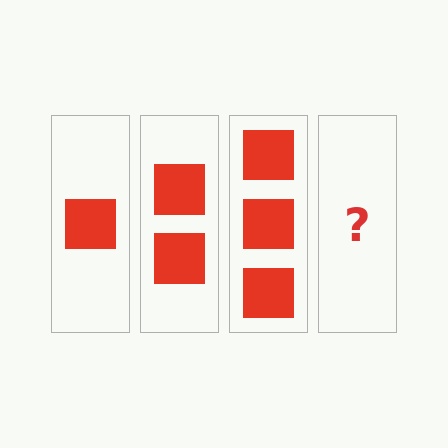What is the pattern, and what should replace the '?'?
The pattern is that each step adds one more square. The '?' should be 4 squares.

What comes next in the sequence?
The next element should be 4 squares.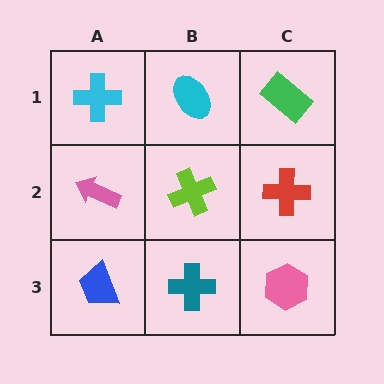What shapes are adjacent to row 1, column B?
A lime cross (row 2, column B), a cyan cross (row 1, column A), a green rectangle (row 1, column C).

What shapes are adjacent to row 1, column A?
A pink arrow (row 2, column A), a cyan ellipse (row 1, column B).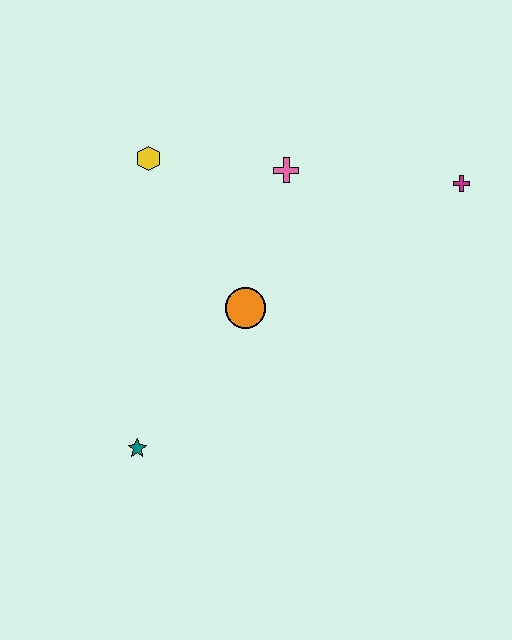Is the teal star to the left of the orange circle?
Yes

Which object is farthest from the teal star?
The magenta cross is farthest from the teal star.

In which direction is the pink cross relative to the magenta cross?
The pink cross is to the left of the magenta cross.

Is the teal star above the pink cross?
No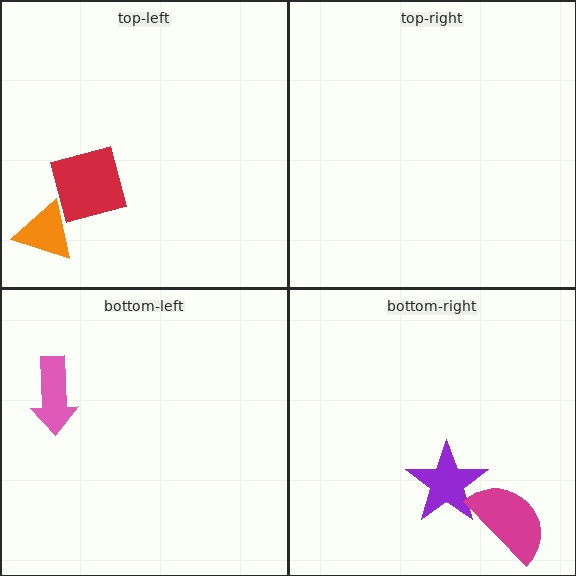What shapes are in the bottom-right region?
The purple star, the magenta semicircle.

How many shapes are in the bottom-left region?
1.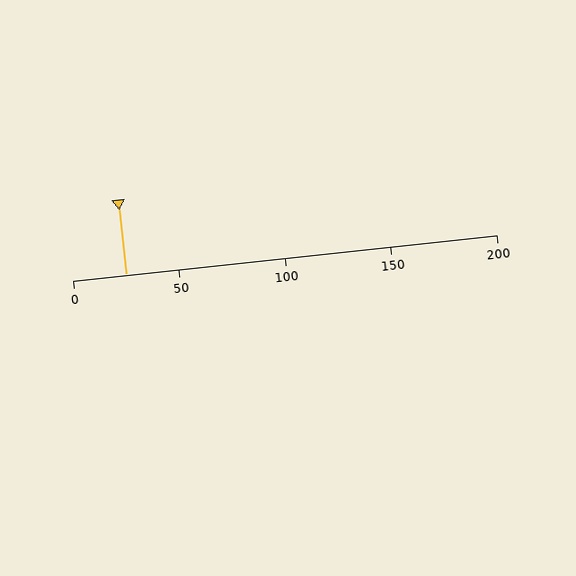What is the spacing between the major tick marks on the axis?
The major ticks are spaced 50 apart.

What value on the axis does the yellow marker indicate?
The marker indicates approximately 25.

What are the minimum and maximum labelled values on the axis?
The axis runs from 0 to 200.